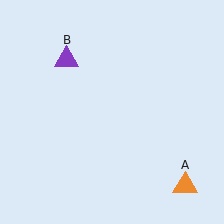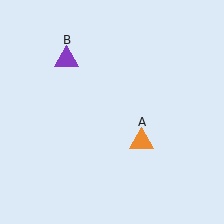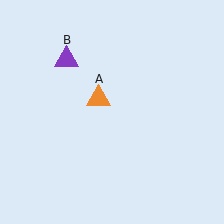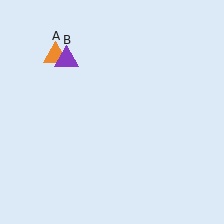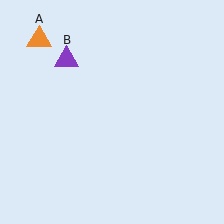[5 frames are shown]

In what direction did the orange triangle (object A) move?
The orange triangle (object A) moved up and to the left.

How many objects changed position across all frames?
1 object changed position: orange triangle (object A).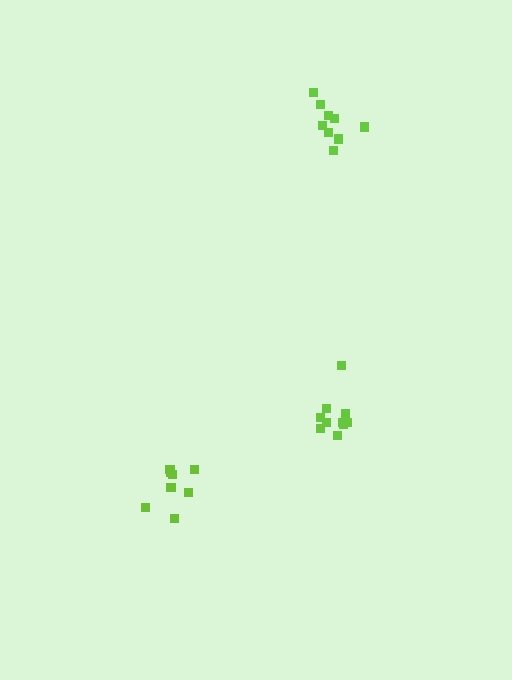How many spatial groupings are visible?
There are 3 spatial groupings.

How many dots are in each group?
Group 1: 9 dots, Group 2: 8 dots, Group 3: 10 dots (27 total).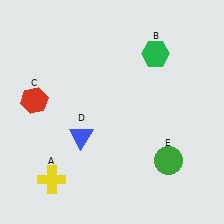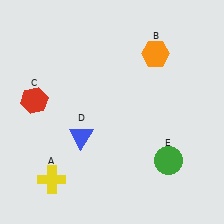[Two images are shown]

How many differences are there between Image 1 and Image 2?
There is 1 difference between the two images.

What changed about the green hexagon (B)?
In Image 1, B is green. In Image 2, it changed to orange.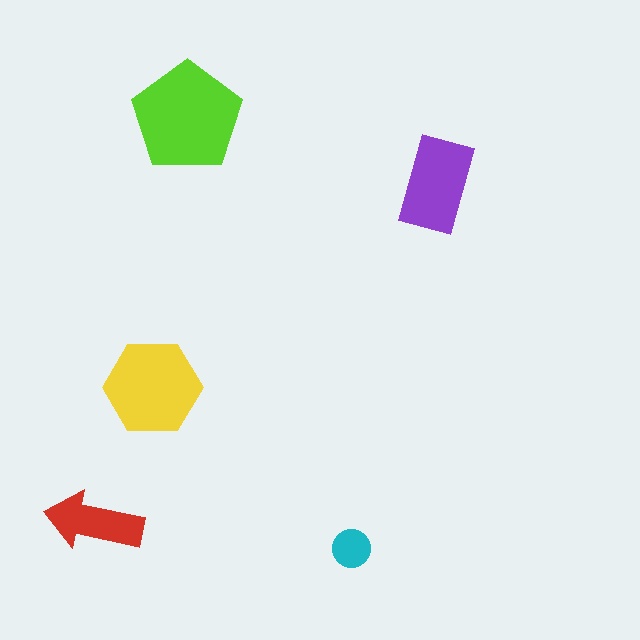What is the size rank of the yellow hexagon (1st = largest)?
2nd.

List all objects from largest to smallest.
The lime pentagon, the yellow hexagon, the purple rectangle, the red arrow, the cyan circle.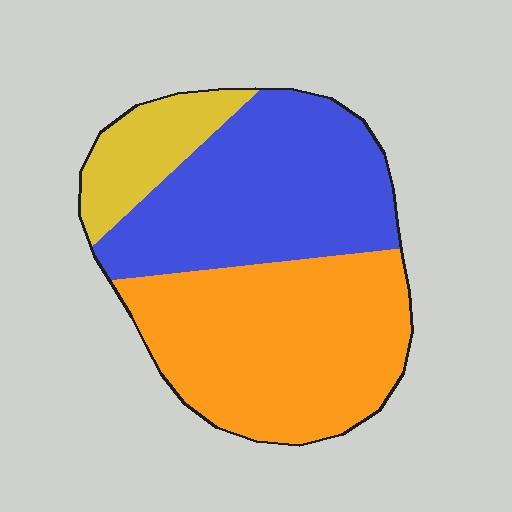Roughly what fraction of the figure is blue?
Blue takes up about two fifths (2/5) of the figure.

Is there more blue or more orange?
Orange.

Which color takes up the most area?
Orange, at roughly 45%.